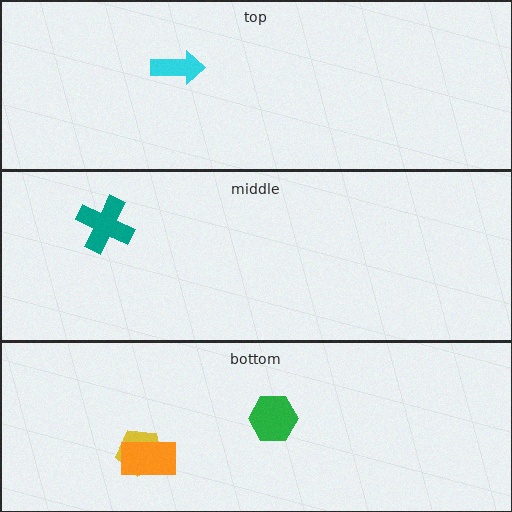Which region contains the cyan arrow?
The top region.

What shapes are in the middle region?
The teal cross.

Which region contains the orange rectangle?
The bottom region.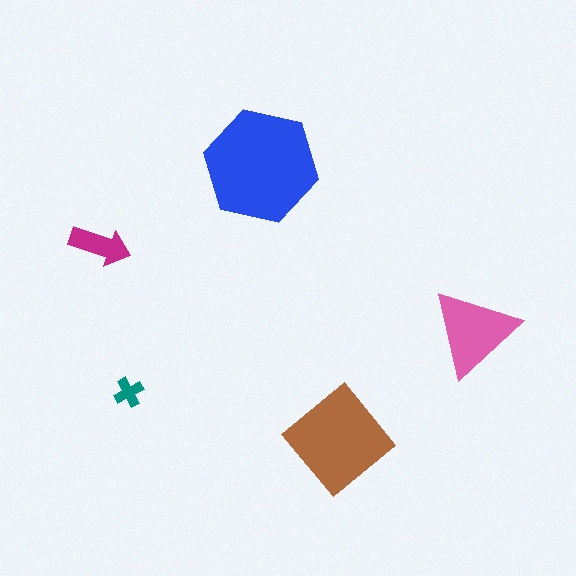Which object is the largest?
The blue hexagon.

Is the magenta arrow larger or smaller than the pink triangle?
Smaller.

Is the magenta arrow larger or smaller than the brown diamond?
Smaller.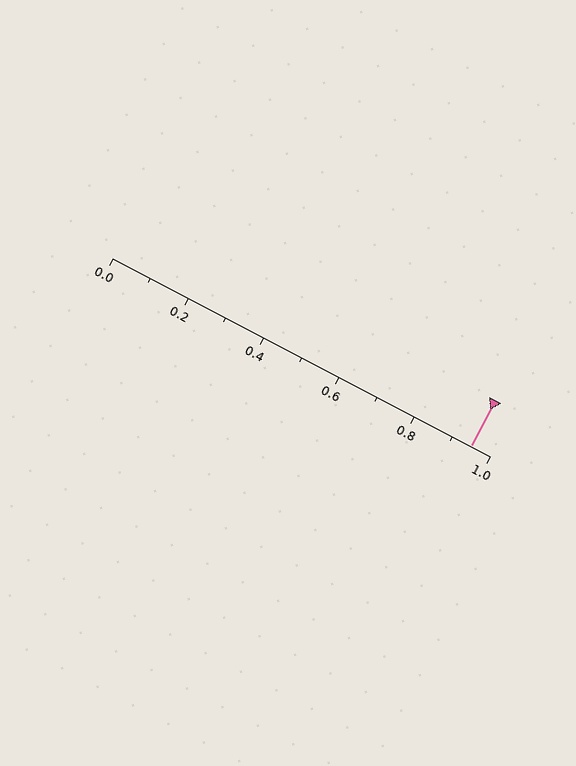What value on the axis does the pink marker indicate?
The marker indicates approximately 0.95.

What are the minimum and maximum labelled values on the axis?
The axis runs from 0.0 to 1.0.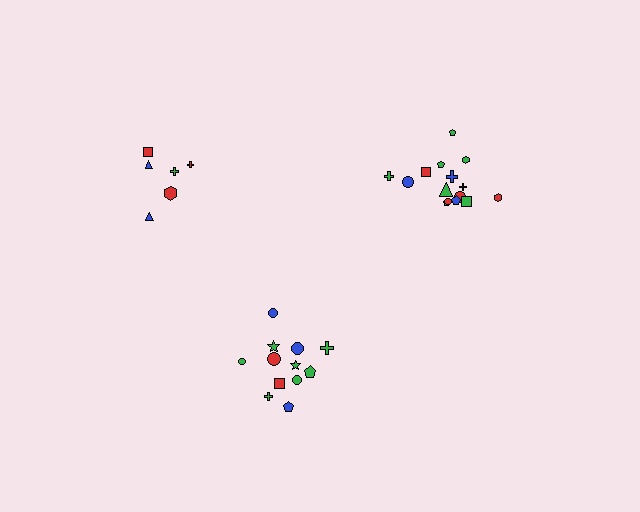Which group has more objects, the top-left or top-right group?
The top-right group.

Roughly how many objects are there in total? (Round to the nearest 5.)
Roughly 35 objects in total.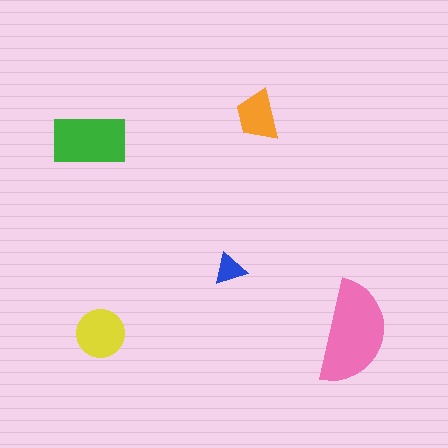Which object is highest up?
The orange trapezoid is topmost.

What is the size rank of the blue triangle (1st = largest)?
5th.